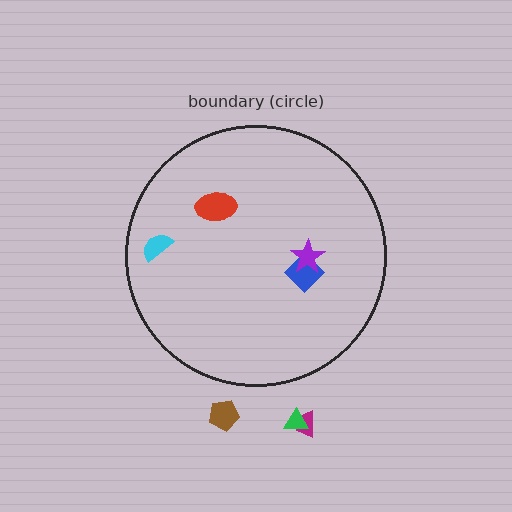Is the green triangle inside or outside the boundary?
Outside.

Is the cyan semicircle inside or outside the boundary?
Inside.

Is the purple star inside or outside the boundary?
Inside.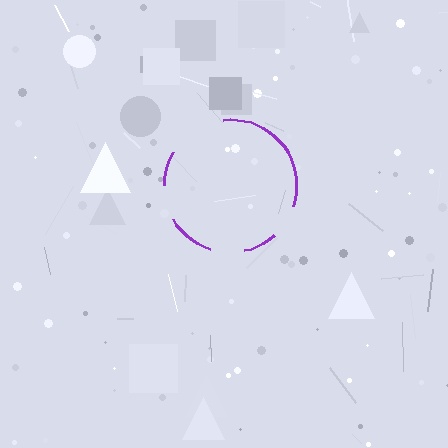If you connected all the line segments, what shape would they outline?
They would outline a circle.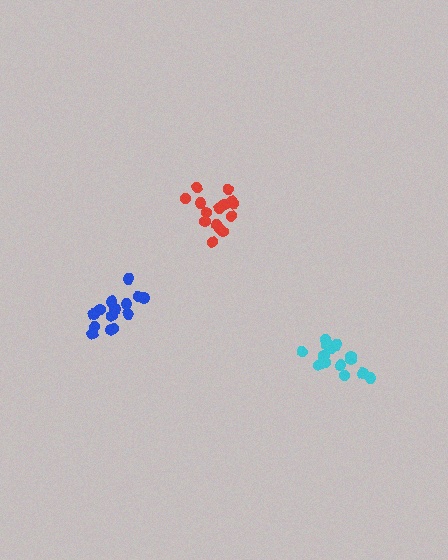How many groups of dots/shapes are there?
There are 3 groups.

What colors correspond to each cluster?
The clusters are colored: red, cyan, blue.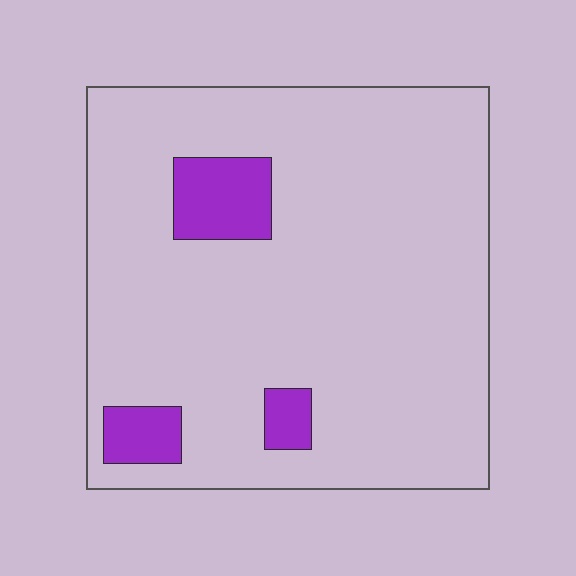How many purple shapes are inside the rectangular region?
3.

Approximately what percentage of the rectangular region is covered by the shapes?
Approximately 10%.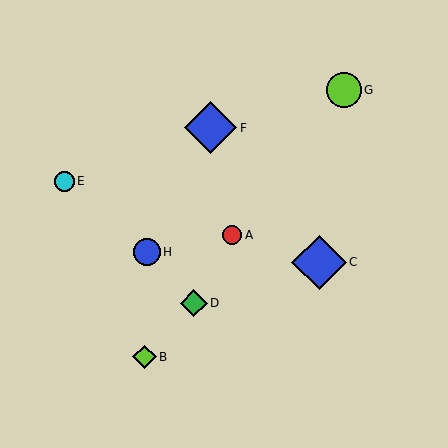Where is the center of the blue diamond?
The center of the blue diamond is at (319, 262).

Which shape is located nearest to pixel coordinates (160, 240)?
The blue circle (labeled H) at (147, 252) is nearest to that location.